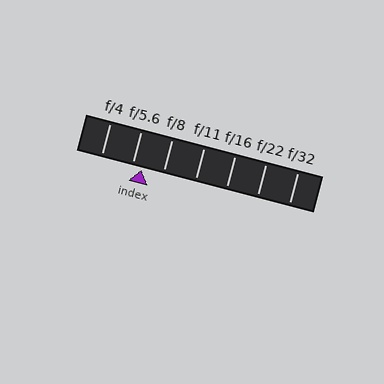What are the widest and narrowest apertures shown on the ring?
The widest aperture shown is f/4 and the narrowest is f/32.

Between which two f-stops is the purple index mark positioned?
The index mark is between f/5.6 and f/8.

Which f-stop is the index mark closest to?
The index mark is closest to f/5.6.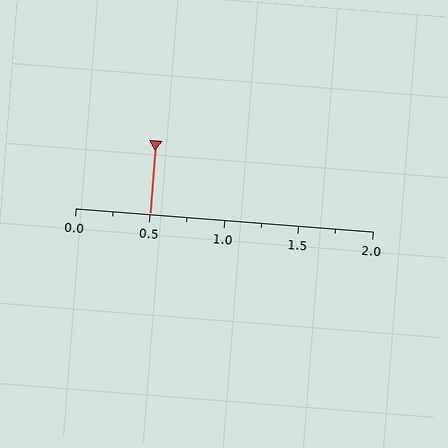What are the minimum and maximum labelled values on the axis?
The axis runs from 0.0 to 2.0.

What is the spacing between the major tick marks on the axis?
The major ticks are spaced 0.5 apart.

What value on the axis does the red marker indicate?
The marker indicates approximately 0.5.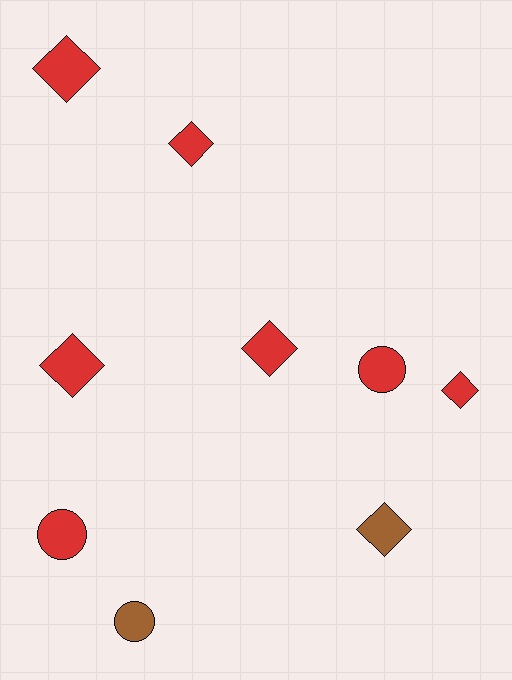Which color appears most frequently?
Red, with 7 objects.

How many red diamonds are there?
There are 5 red diamonds.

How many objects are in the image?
There are 9 objects.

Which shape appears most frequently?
Diamond, with 6 objects.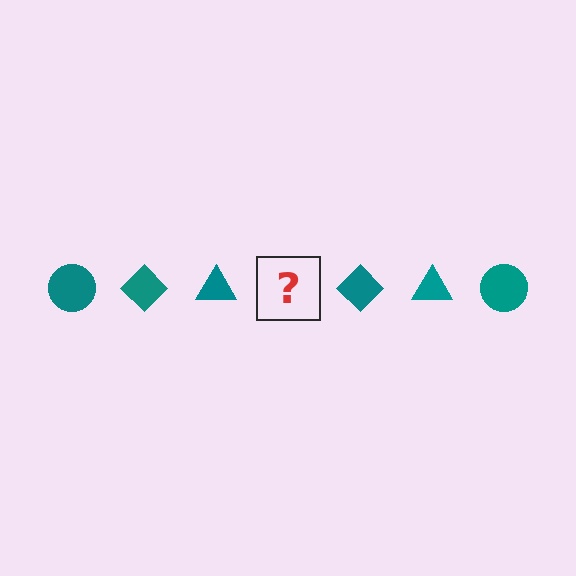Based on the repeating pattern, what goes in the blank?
The blank should be a teal circle.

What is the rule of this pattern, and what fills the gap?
The rule is that the pattern cycles through circle, diamond, triangle shapes in teal. The gap should be filled with a teal circle.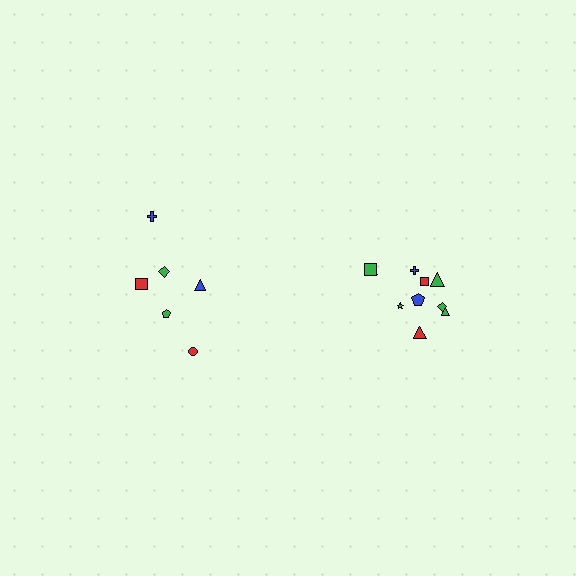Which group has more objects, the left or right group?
The right group.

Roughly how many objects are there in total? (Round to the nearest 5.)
Roughly 15 objects in total.